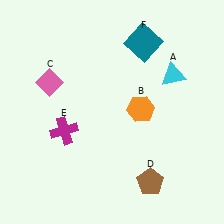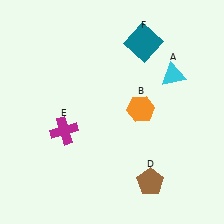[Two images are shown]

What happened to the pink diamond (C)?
The pink diamond (C) was removed in Image 2. It was in the top-left area of Image 1.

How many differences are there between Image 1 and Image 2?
There is 1 difference between the two images.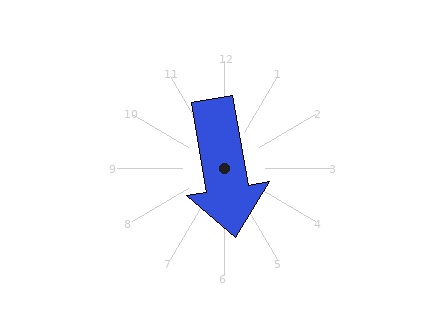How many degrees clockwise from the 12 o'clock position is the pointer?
Approximately 170 degrees.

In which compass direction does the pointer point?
South.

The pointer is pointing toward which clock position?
Roughly 6 o'clock.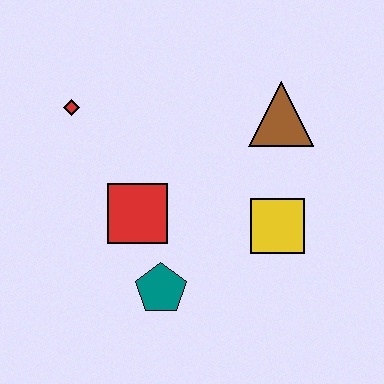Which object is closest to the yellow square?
The brown triangle is closest to the yellow square.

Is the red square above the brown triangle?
No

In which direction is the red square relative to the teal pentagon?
The red square is above the teal pentagon.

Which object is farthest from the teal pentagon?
The brown triangle is farthest from the teal pentagon.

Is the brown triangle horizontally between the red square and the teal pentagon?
No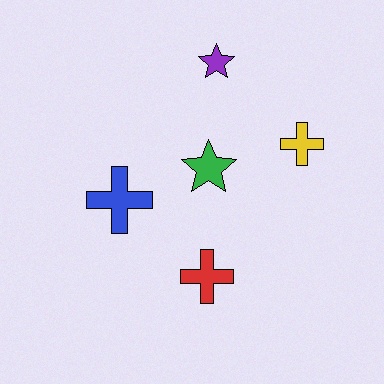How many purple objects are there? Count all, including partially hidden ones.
There is 1 purple object.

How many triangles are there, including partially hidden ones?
There are no triangles.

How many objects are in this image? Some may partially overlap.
There are 5 objects.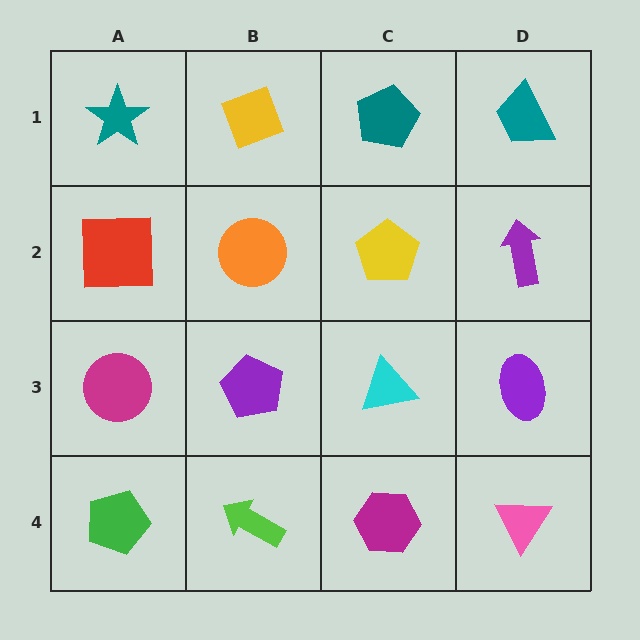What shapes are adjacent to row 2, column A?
A teal star (row 1, column A), a magenta circle (row 3, column A), an orange circle (row 2, column B).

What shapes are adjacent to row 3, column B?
An orange circle (row 2, column B), a lime arrow (row 4, column B), a magenta circle (row 3, column A), a cyan triangle (row 3, column C).